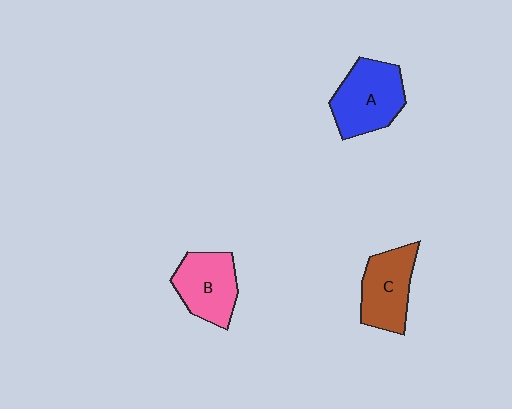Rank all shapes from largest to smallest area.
From largest to smallest: A (blue), C (brown), B (pink).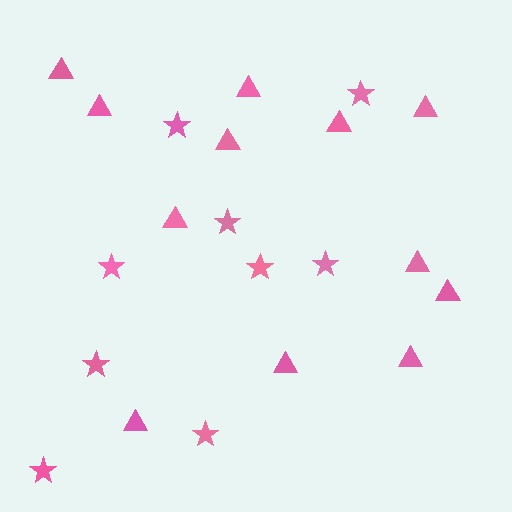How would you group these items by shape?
There are 2 groups: one group of stars (9) and one group of triangles (12).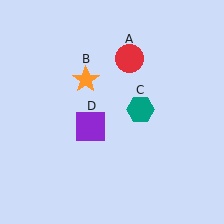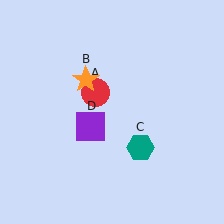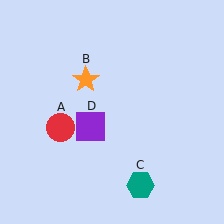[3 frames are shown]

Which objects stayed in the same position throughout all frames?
Orange star (object B) and purple square (object D) remained stationary.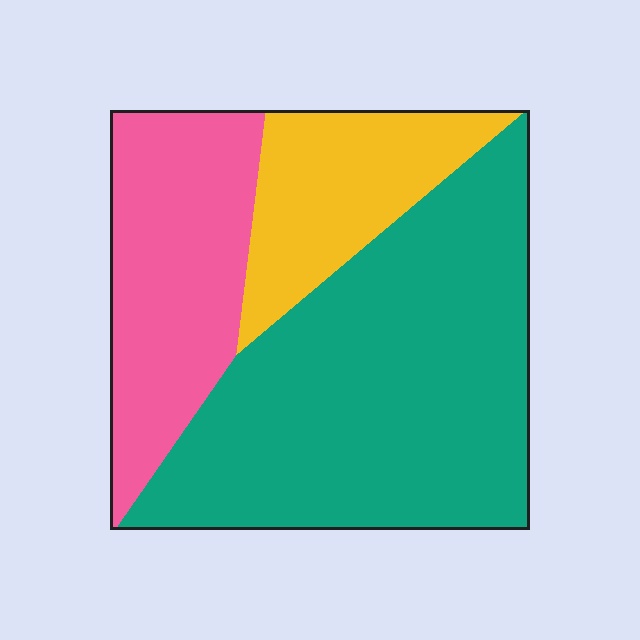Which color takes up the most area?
Teal, at roughly 55%.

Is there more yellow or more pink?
Pink.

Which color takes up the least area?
Yellow, at roughly 20%.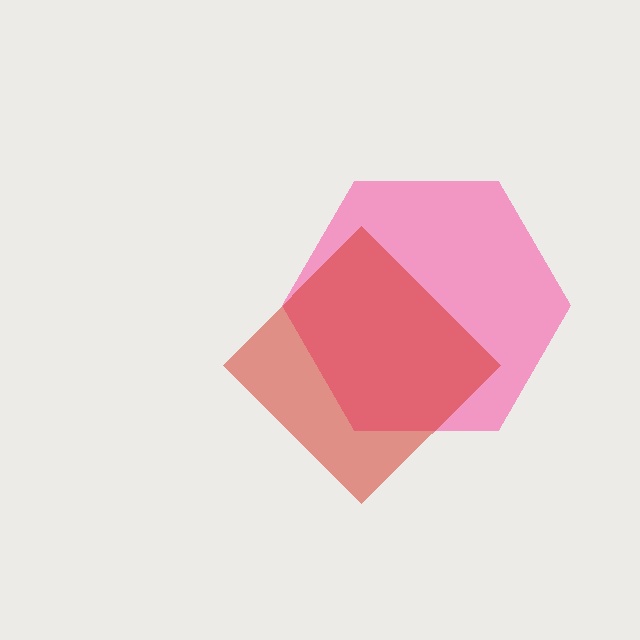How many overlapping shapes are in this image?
There are 2 overlapping shapes in the image.